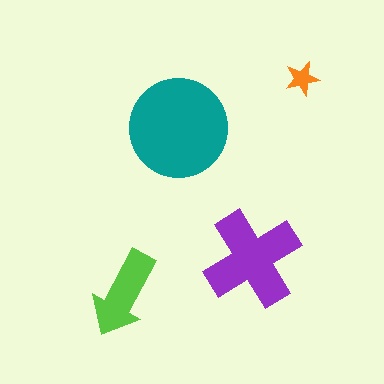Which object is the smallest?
The orange star.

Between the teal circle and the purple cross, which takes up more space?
The teal circle.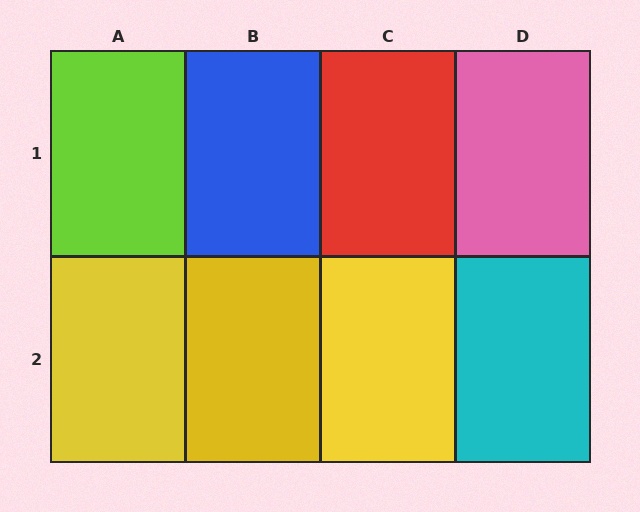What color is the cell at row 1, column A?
Lime.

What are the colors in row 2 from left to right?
Yellow, yellow, yellow, cyan.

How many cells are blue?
1 cell is blue.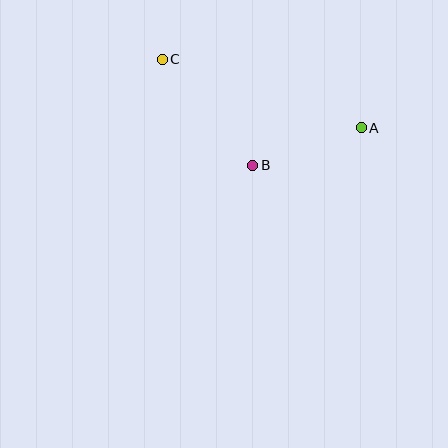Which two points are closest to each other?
Points A and B are closest to each other.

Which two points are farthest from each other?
Points A and C are farthest from each other.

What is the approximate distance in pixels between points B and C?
The distance between B and C is approximately 140 pixels.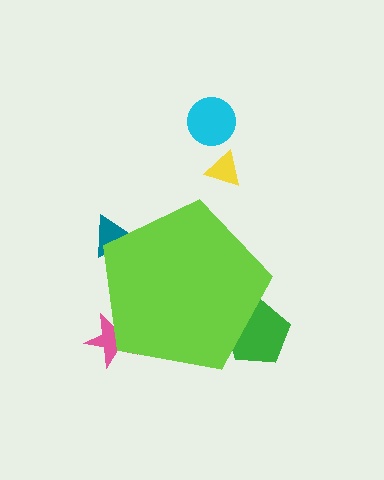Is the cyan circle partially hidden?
No, the cyan circle is fully visible.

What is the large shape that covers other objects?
A lime pentagon.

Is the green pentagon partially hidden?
Yes, the green pentagon is partially hidden behind the lime pentagon.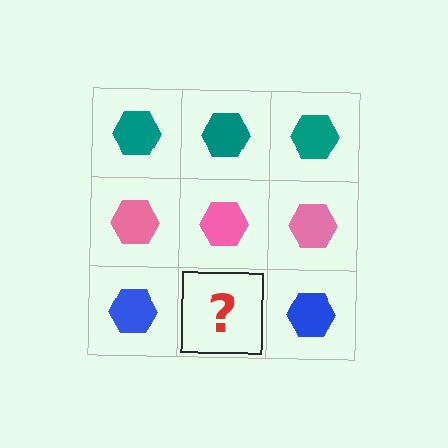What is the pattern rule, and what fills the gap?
The rule is that each row has a consistent color. The gap should be filled with a blue hexagon.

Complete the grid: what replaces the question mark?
The question mark should be replaced with a blue hexagon.